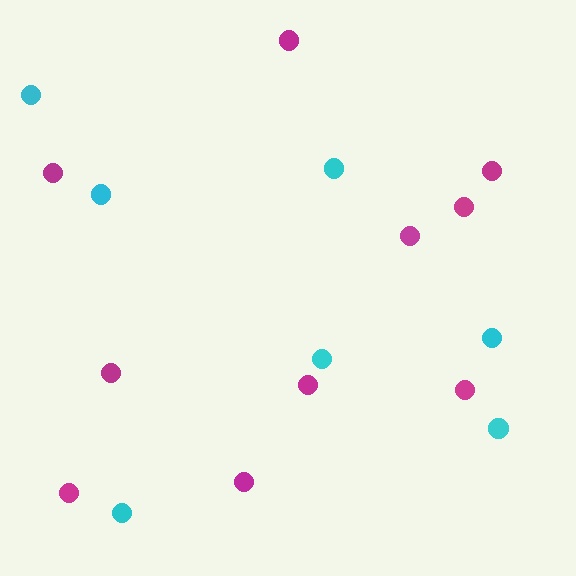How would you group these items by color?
There are 2 groups: one group of magenta circles (10) and one group of cyan circles (7).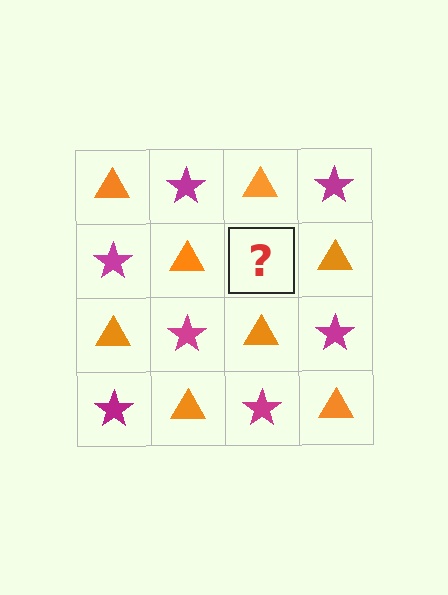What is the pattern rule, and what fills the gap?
The rule is that it alternates orange triangle and magenta star in a checkerboard pattern. The gap should be filled with a magenta star.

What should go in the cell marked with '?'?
The missing cell should contain a magenta star.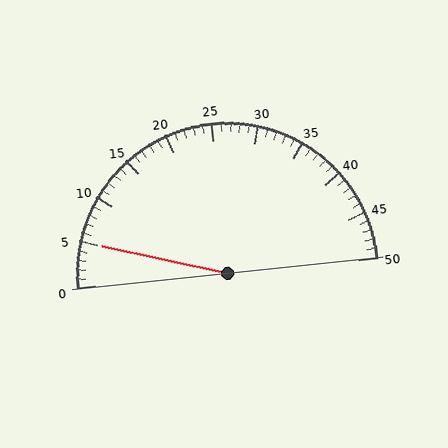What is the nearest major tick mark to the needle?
The nearest major tick mark is 5.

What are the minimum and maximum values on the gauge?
The gauge ranges from 0 to 50.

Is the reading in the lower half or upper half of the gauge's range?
The reading is in the lower half of the range (0 to 50).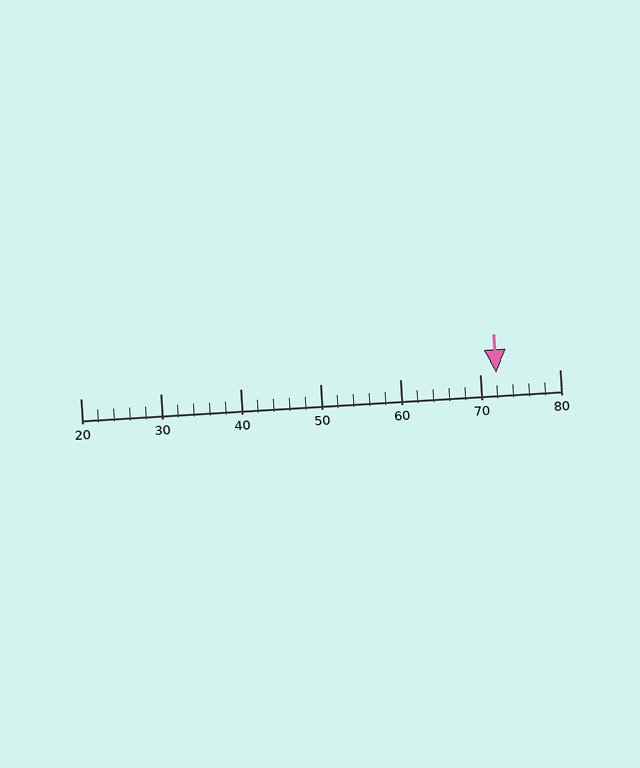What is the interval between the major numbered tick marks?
The major tick marks are spaced 10 units apart.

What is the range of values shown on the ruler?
The ruler shows values from 20 to 80.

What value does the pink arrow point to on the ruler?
The pink arrow points to approximately 72.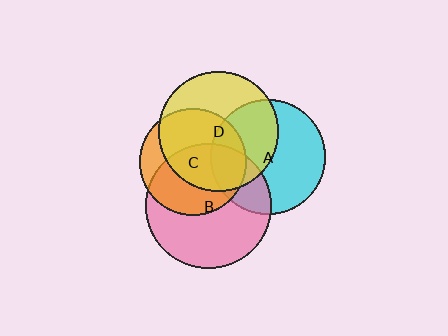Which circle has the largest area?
Circle B (pink).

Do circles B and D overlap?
Yes.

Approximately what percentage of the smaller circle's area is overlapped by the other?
Approximately 30%.